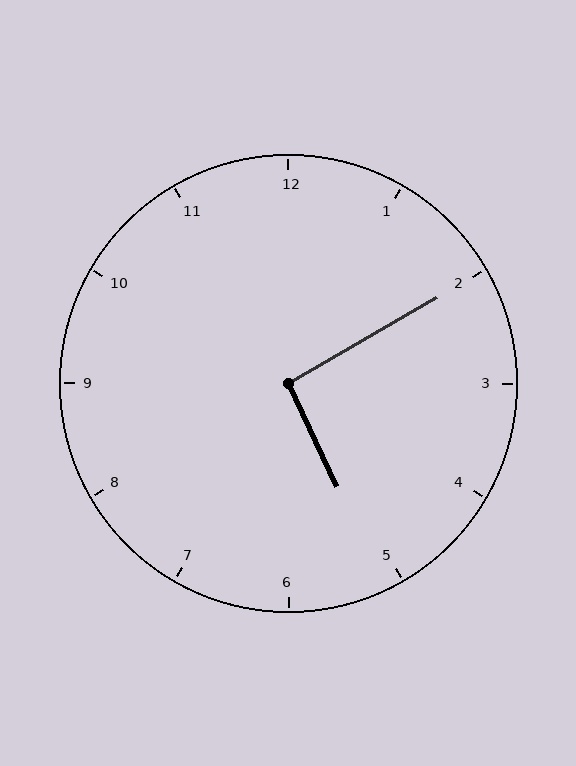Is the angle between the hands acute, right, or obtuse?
It is right.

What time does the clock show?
5:10.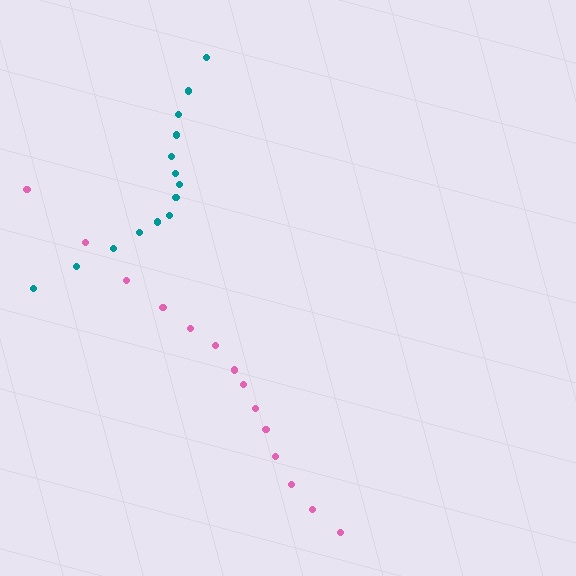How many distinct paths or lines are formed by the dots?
There are 2 distinct paths.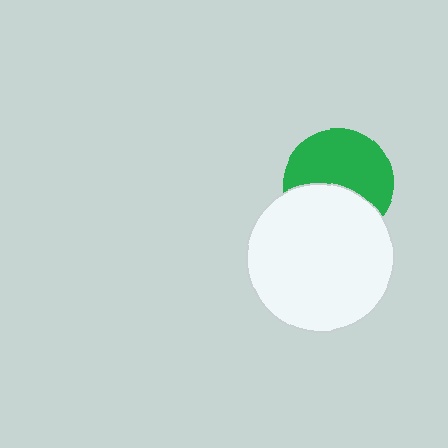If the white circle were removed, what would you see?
You would see the complete green circle.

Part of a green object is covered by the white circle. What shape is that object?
It is a circle.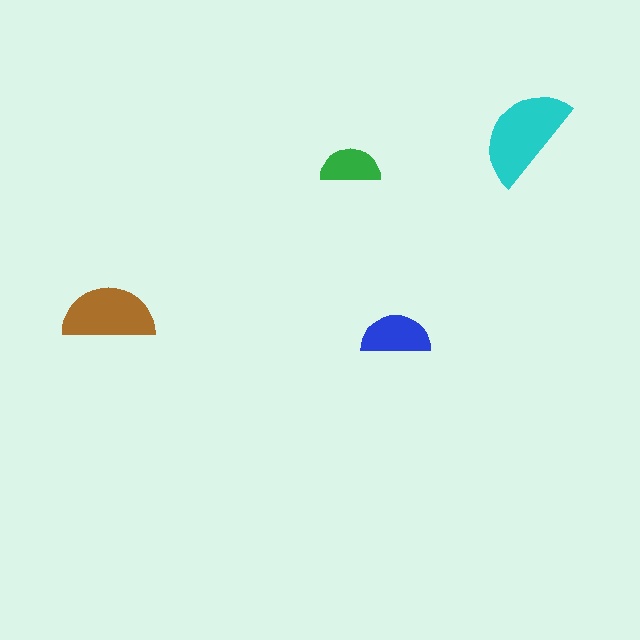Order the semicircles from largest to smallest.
the cyan one, the brown one, the blue one, the green one.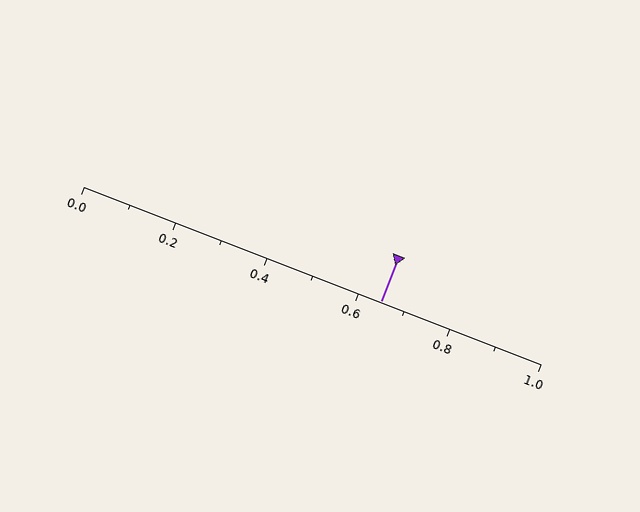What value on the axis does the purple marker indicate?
The marker indicates approximately 0.65.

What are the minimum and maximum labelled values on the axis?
The axis runs from 0.0 to 1.0.